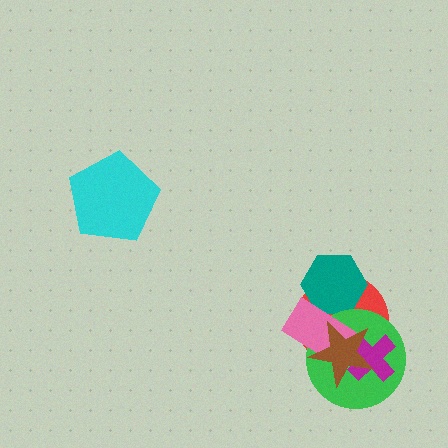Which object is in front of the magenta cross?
The brown star is in front of the magenta cross.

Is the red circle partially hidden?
Yes, it is partially covered by another shape.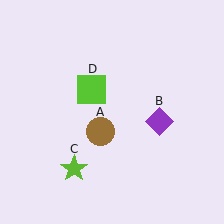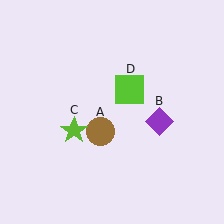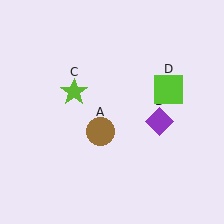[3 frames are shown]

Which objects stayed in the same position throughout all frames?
Brown circle (object A) and purple diamond (object B) remained stationary.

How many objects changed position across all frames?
2 objects changed position: lime star (object C), lime square (object D).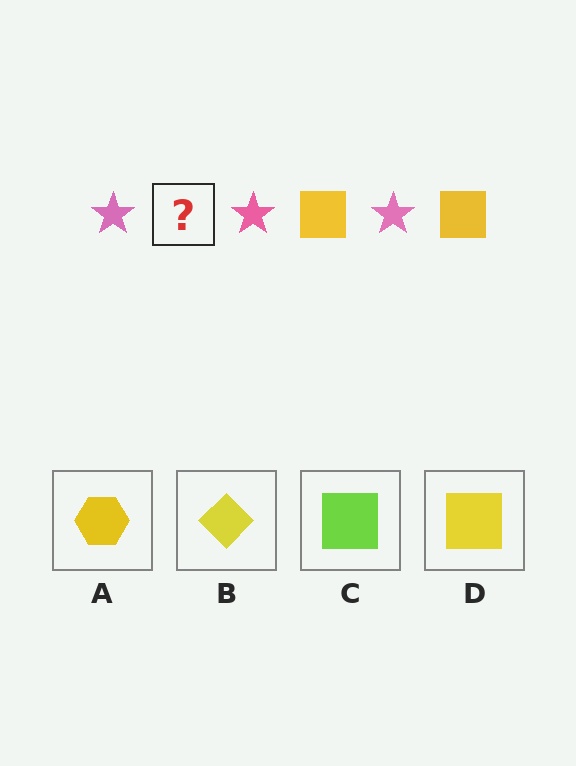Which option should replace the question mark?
Option D.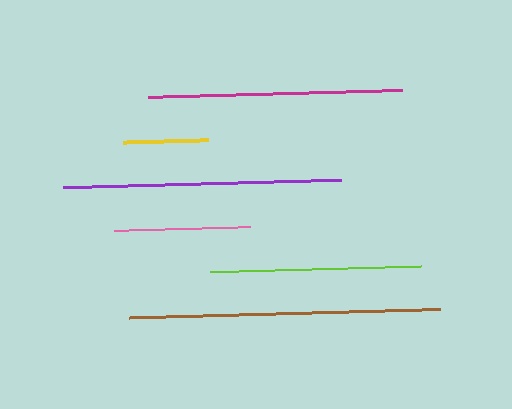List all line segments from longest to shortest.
From longest to shortest: brown, purple, magenta, lime, pink, yellow.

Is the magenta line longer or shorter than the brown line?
The brown line is longer than the magenta line.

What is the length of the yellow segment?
The yellow segment is approximately 85 pixels long.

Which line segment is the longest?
The brown line is the longest at approximately 311 pixels.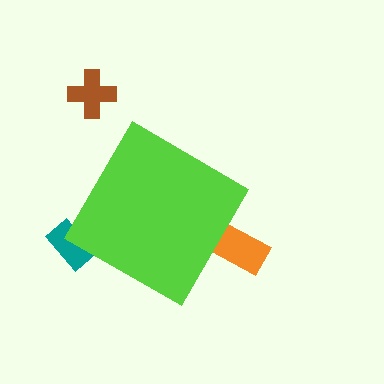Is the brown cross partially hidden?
No, the brown cross is fully visible.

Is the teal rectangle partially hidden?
Yes, the teal rectangle is partially hidden behind the lime diamond.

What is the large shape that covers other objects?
A lime diamond.